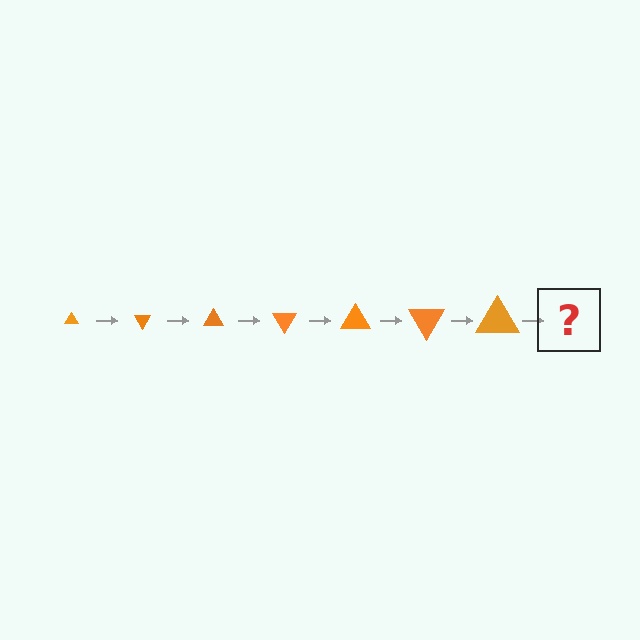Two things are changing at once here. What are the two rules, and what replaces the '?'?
The two rules are that the triangle grows larger each step and it rotates 60 degrees each step. The '?' should be a triangle, larger than the previous one and rotated 420 degrees from the start.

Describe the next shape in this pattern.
It should be a triangle, larger than the previous one and rotated 420 degrees from the start.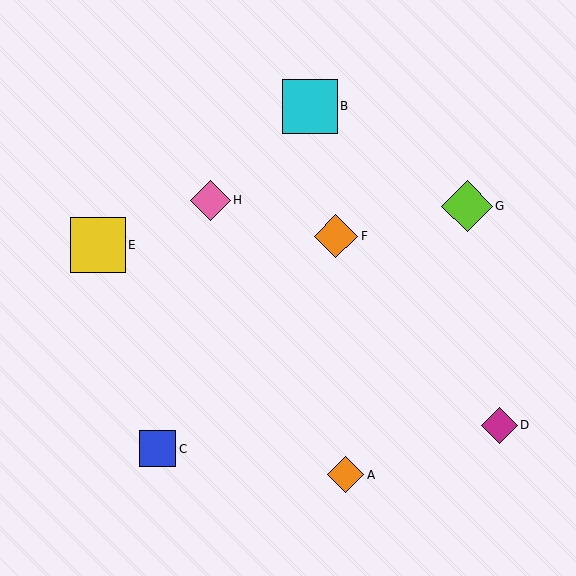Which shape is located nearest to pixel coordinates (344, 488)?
The orange diamond (labeled A) at (346, 475) is nearest to that location.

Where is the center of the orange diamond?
The center of the orange diamond is at (346, 475).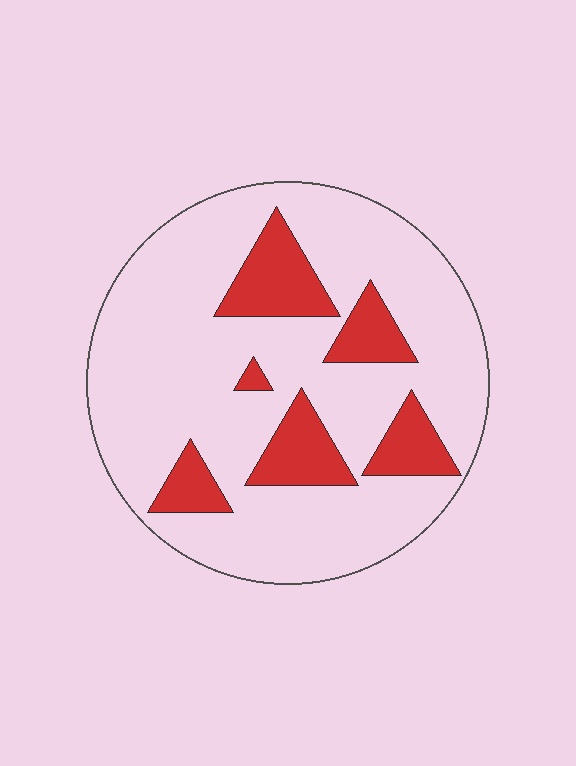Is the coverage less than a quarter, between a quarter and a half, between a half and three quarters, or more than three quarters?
Less than a quarter.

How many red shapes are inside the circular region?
6.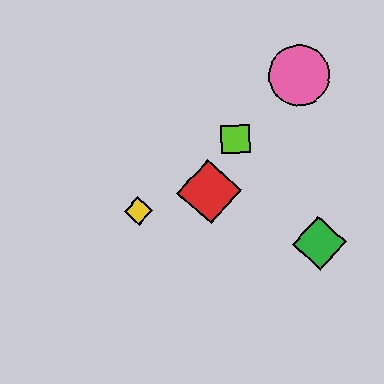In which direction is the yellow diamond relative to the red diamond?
The yellow diamond is to the left of the red diamond.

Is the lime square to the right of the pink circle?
No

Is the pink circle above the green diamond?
Yes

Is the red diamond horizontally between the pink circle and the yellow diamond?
Yes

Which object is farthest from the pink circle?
The yellow diamond is farthest from the pink circle.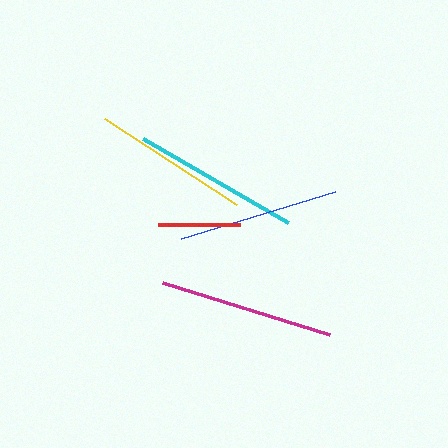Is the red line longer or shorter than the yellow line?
The yellow line is longer than the red line.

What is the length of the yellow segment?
The yellow segment is approximately 158 pixels long.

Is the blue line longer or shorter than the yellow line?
The blue line is longer than the yellow line.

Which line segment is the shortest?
The red line is the shortest at approximately 81 pixels.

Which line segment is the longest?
The magenta line is the longest at approximately 175 pixels.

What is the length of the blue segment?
The blue segment is approximately 161 pixels long.